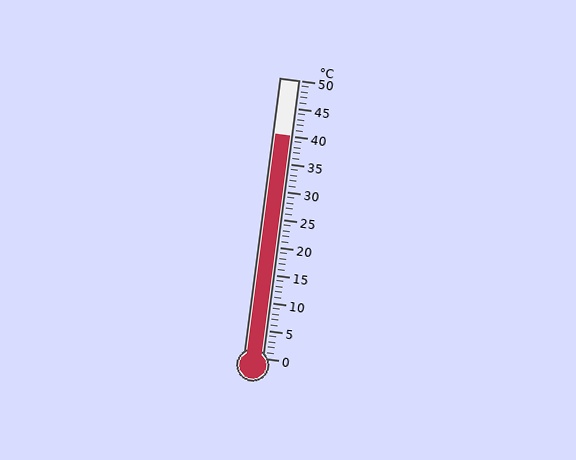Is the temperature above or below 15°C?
The temperature is above 15°C.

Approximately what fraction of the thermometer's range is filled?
The thermometer is filled to approximately 80% of its range.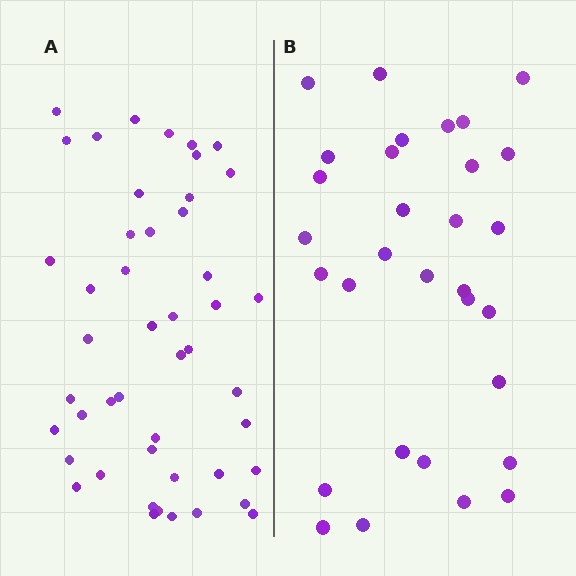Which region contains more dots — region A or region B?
Region A (the left region) has more dots.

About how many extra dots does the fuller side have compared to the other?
Region A has approximately 15 more dots than region B.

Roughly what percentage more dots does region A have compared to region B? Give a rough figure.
About 50% more.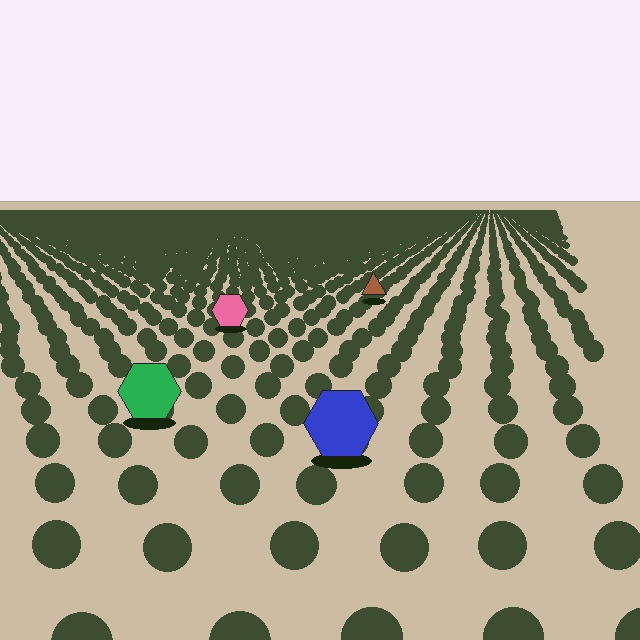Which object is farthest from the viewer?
The brown triangle is farthest from the viewer. It appears smaller and the ground texture around it is denser.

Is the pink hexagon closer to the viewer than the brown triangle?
Yes. The pink hexagon is closer — you can tell from the texture gradient: the ground texture is coarser near it.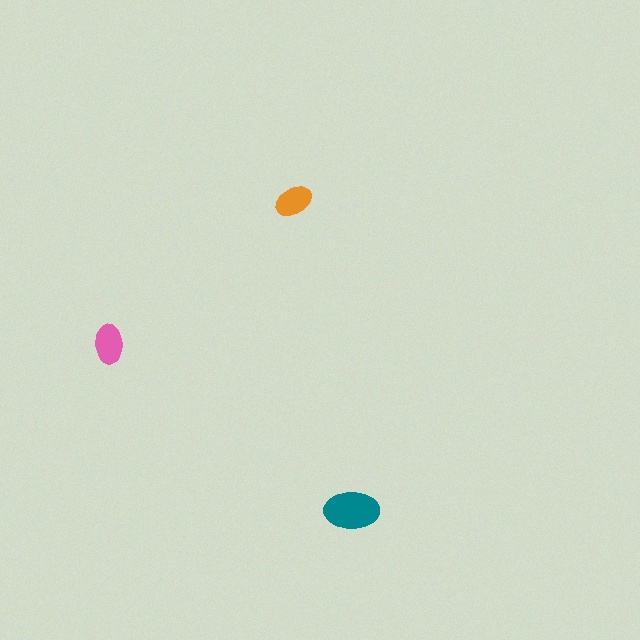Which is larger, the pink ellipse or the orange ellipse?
The pink one.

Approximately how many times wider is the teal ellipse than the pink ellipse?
About 1.5 times wider.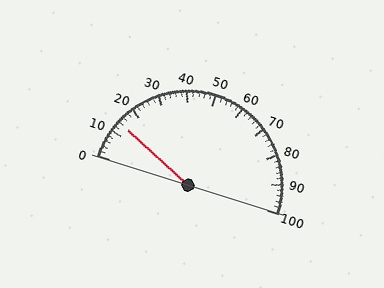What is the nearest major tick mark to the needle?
The nearest major tick mark is 10.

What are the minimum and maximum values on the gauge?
The gauge ranges from 0 to 100.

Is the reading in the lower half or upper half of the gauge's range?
The reading is in the lower half of the range (0 to 100).